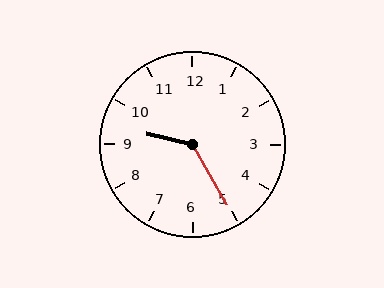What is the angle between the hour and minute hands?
Approximately 132 degrees.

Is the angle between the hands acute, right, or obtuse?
It is obtuse.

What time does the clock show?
9:25.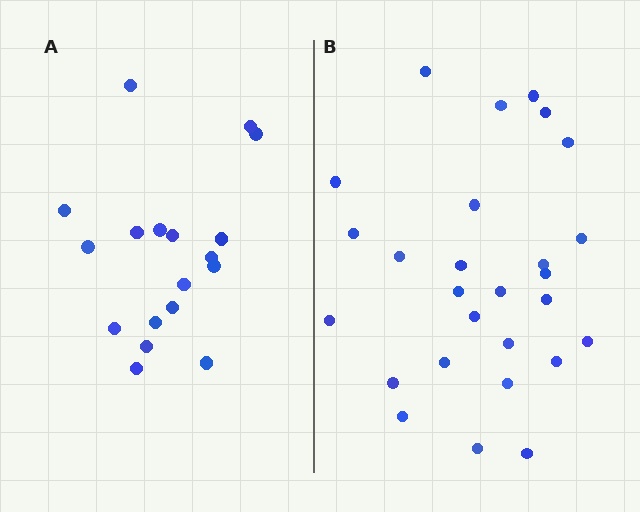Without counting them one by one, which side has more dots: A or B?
Region B (the right region) has more dots.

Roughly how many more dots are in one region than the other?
Region B has roughly 8 or so more dots than region A.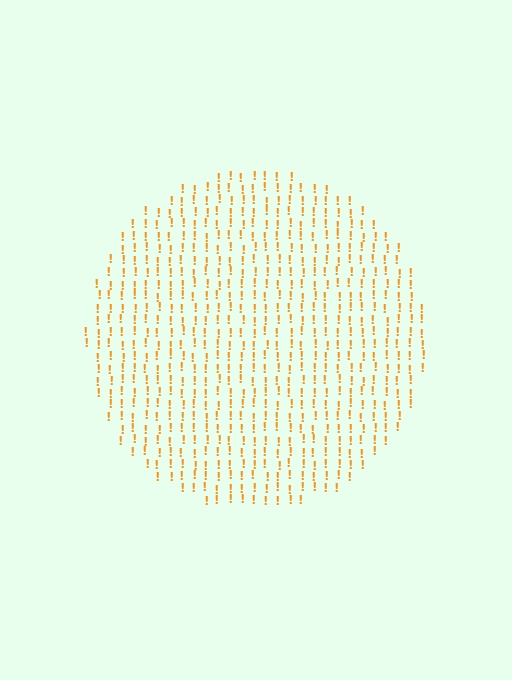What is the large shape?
The large shape is a circle.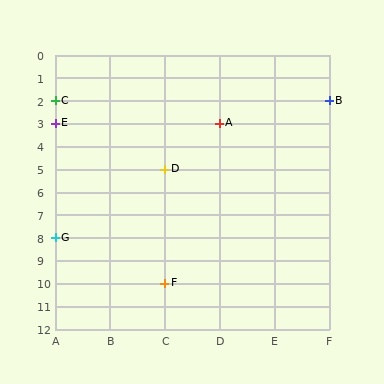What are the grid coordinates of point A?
Point A is at grid coordinates (D, 3).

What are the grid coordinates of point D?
Point D is at grid coordinates (C, 5).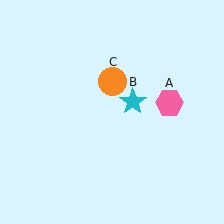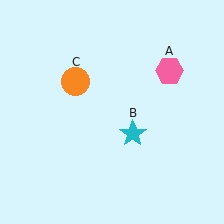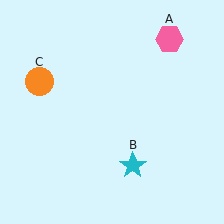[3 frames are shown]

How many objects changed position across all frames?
3 objects changed position: pink hexagon (object A), cyan star (object B), orange circle (object C).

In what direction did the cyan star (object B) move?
The cyan star (object B) moved down.